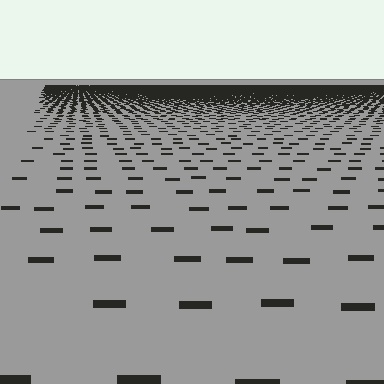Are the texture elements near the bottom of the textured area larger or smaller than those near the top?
Larger. Near the bottom, elements are closer to the viewer and appear at a bigger on-screen size.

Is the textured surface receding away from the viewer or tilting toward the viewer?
The surface is receding away from the viewer. Texture elements get smaller and denser toward the top.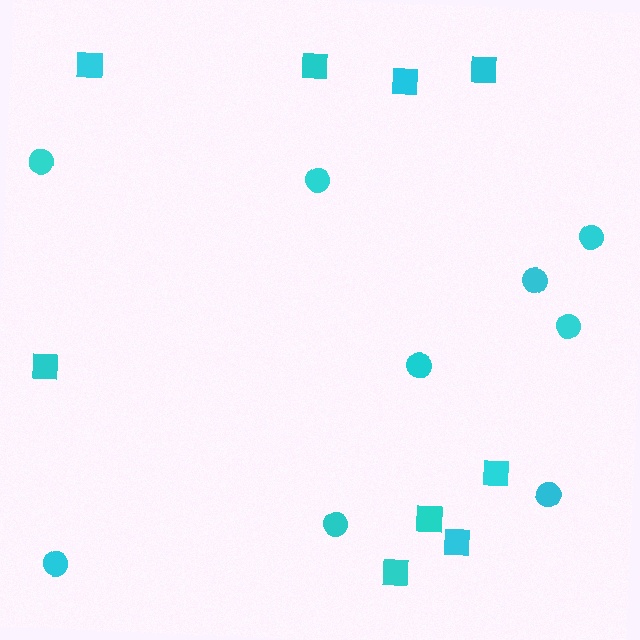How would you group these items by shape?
There are 2 groups: one group of squares (9) and one group of circles (9).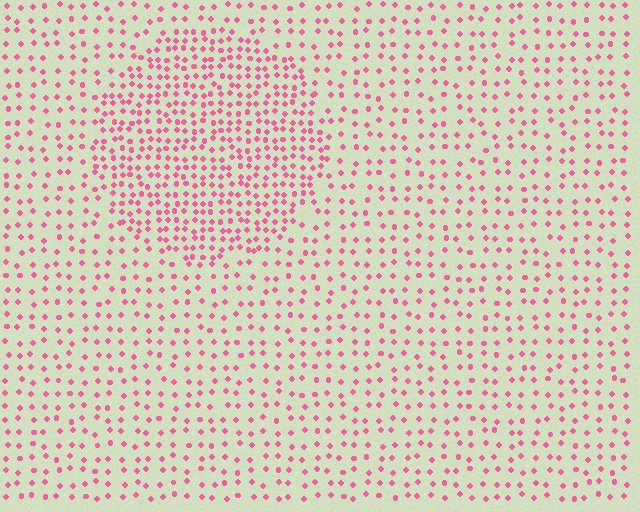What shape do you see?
I see a circle.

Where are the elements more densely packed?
The elements are more densely packed inside the circle boundary.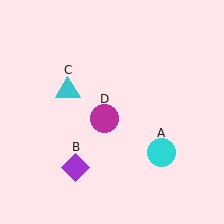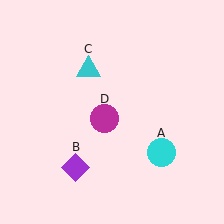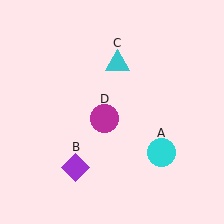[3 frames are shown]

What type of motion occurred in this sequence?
The cyan triangle (object C) rotated clockwise around the center of the scene.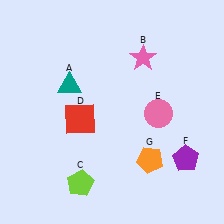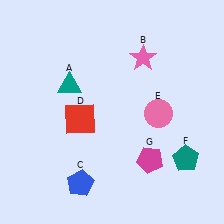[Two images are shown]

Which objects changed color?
C changed from lime to blue. F changed from purple to teal. G changed from orange to magenta.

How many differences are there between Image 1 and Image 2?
There are 3 differences between the two images.